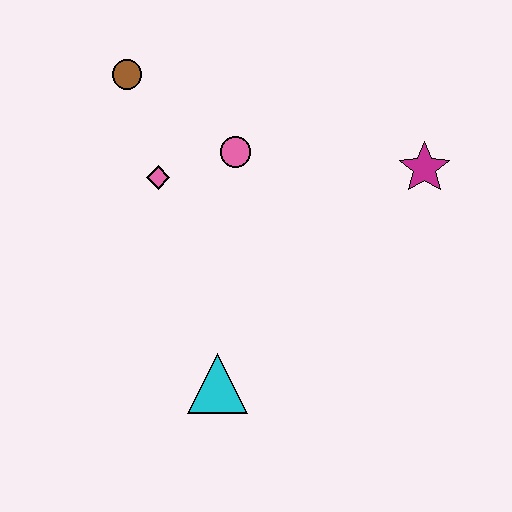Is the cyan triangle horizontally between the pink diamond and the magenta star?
Yes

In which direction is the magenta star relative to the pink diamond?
The magenta star is to the right of the pink diamond.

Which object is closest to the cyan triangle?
The pink diamond is closest to the cyan triangle.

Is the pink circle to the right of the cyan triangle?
Yes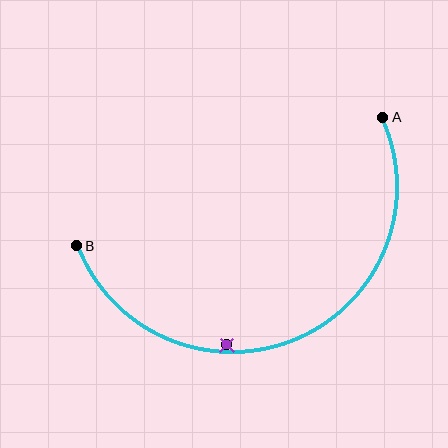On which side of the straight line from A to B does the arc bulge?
The arc bulges below the straight line connecting A and B.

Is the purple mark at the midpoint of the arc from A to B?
No — the purple mark does not lie on the arc at all. It sits slightly inside the curve.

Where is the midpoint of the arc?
The arc midpoint is the point on the curve farthest from the straight line joining A and B. It sits below that line.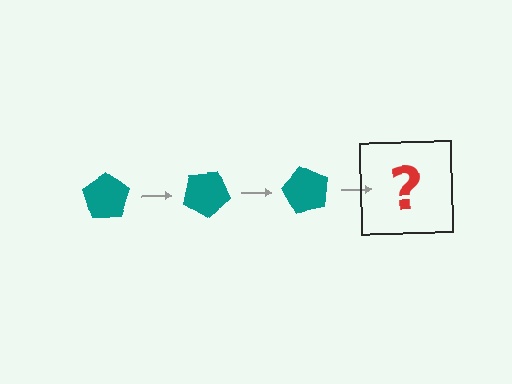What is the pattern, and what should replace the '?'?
The pattern is that the pentagon rotates 30 degrees each step. The '?' should be a teal pentagon rotated 90 degrees.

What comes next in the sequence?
The next element should be a teal pentagon rotated 90 degrees.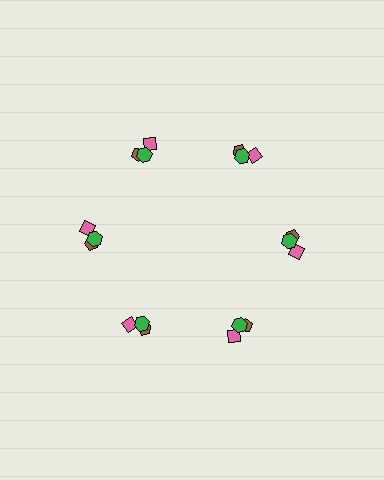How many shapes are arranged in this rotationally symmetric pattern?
There are 18 shapes, arranged in 6 groups of 3.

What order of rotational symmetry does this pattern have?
This pattern has 6-fold rotational symmetry.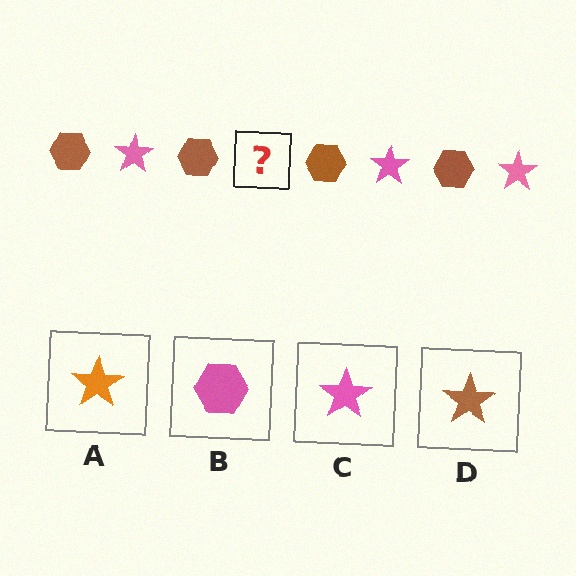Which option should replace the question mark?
Option C.